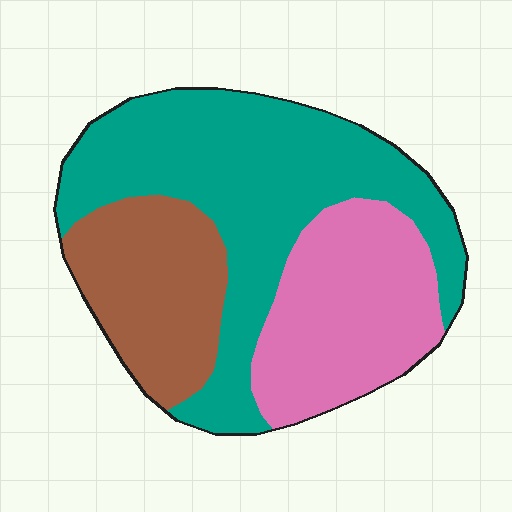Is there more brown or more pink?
Pink.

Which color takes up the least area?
Brown, at roughly 25%.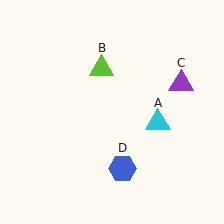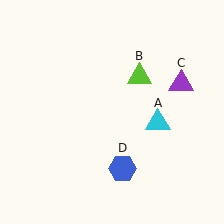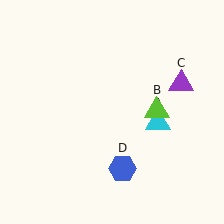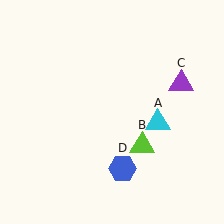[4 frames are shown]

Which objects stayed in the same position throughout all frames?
Cyan triangle (object A) and purple triangle (object C) and blue hexagon (object D) remained stationary.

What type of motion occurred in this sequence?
The lime triangle (object B) rotated clockwise around the center of the scene.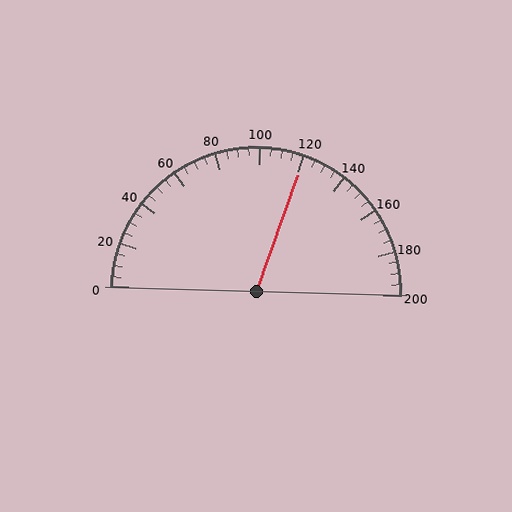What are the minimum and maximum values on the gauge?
The gauge ranges from 0 to 200.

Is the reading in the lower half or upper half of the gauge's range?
The reading is in the upper half of the range (0 to 200).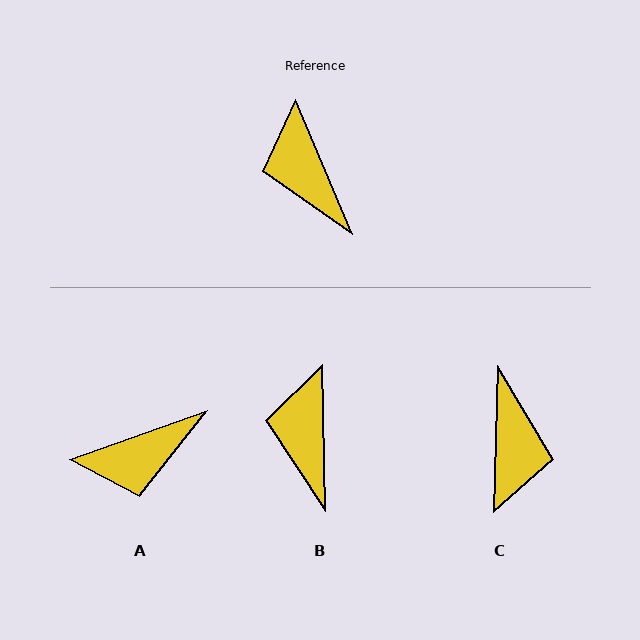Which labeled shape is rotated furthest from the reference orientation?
C, about 156 degrees away.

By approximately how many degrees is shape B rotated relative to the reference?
Approximately 21 degrees clockwise.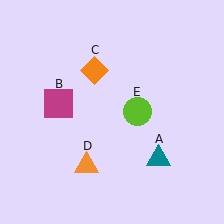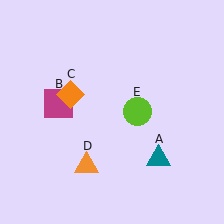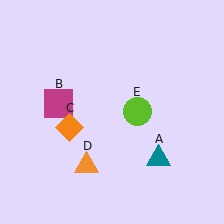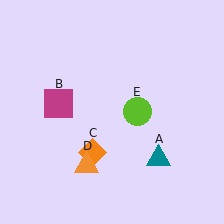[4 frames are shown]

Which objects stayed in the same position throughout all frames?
Teal triangle (object A) and magenta square (object B) and orange triangle (object D) and lime circle (object E) remained stationary.